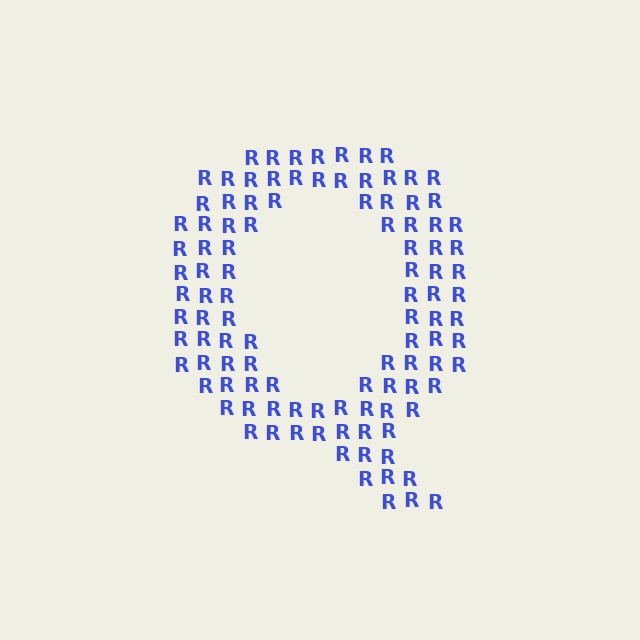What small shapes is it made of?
It is made of small letter R's.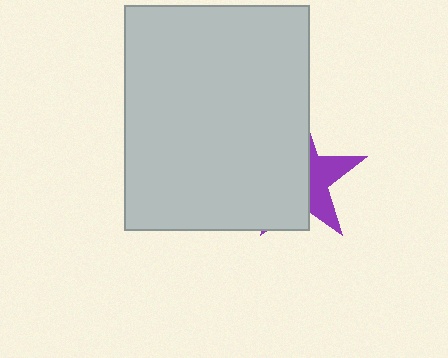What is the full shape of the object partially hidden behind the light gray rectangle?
The partially hidden object is a purple star.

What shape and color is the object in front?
The object in front is a light gray rectangle.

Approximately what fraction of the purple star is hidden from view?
Roughly 63% of the purple star is hidden behind the light gray rectangle.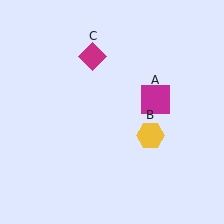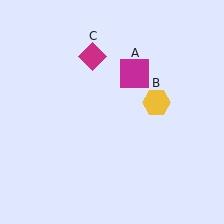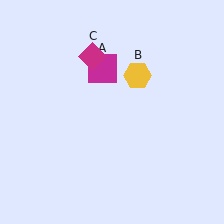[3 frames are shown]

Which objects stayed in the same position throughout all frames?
Magenta diamond (object C) remained stationary.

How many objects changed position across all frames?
2 objects changed position: magenta square (object A), yellow hexagon (object B).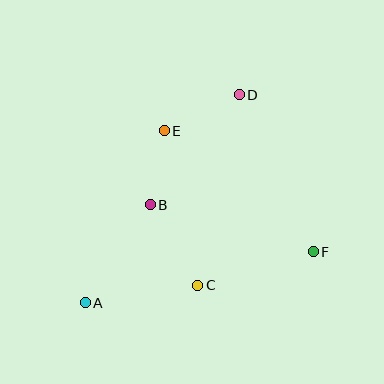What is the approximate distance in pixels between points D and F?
The distance between D and F is approximately 173 pixels.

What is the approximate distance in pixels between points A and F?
The distance between A and F is approximately 234 pixels.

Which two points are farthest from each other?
Points A and D are farthest from each other.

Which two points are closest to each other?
Points B and E are closest to each other.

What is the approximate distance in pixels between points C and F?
The distance between C and F is approximately 120 pixels.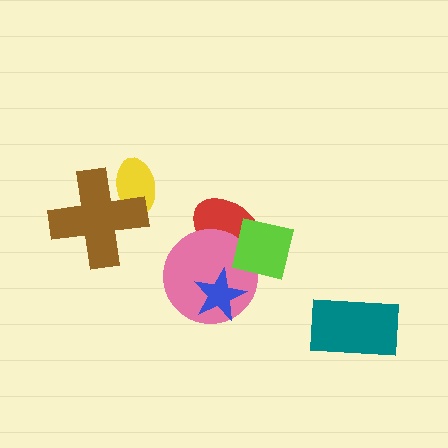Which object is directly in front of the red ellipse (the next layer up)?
The pink circle is directly in front of the red ellipse.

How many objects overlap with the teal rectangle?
0 objects overlap with the teal rectangle.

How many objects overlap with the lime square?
2 objects overlap with the lime square.